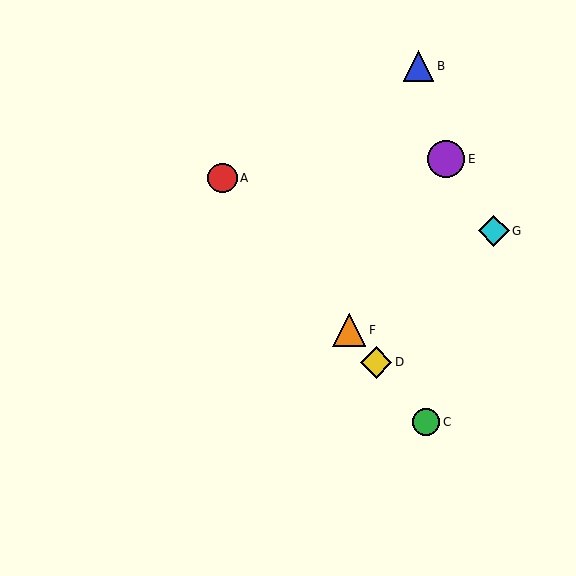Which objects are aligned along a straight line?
Objects A, C, D, F are aligned along a straight line.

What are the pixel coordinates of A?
Object A is at (223, 178).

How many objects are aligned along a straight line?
4 objects (A, C, D, F) are aligned along a straight line.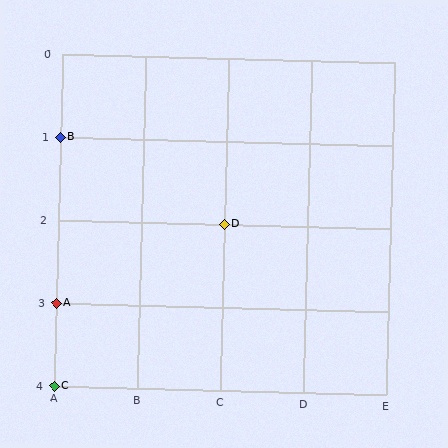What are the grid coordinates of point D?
Point D is at grid coordinates (C, 2).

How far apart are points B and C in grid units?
Points B and C are 3 rows apart.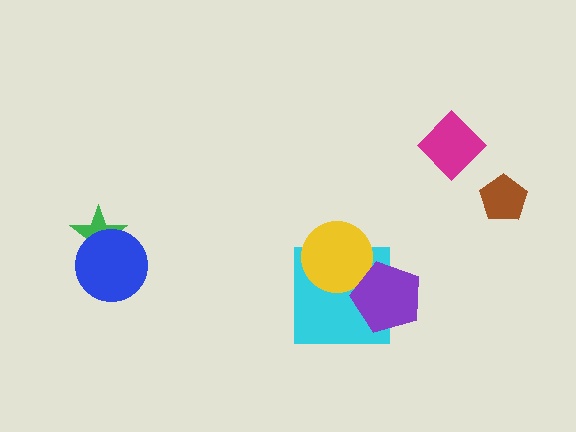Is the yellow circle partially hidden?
Yes, it is partially covered by another shape.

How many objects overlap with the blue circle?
1 object overlaps with the blue circle.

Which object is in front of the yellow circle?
The purple pentagon is in front of the yellow circle.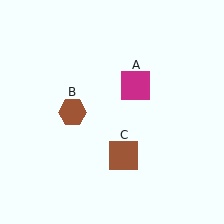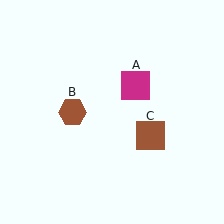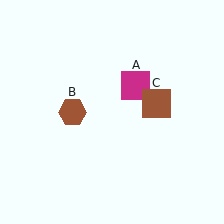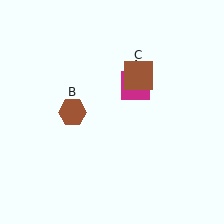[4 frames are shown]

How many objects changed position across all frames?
1 object changed position: brown square (object C).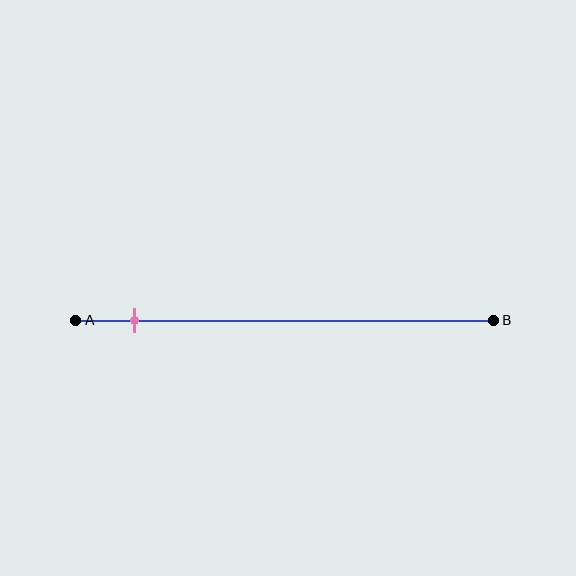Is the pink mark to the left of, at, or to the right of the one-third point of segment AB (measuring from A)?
The pink mark is to the left of the one-third point of segment AB.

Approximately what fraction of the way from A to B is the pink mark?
The pink mark is approximately 15% of the way from A to B.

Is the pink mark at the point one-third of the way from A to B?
No, the mark is at about 15% from A, not at the 33% one-third point.